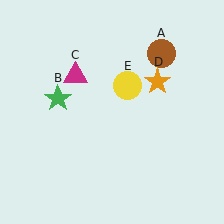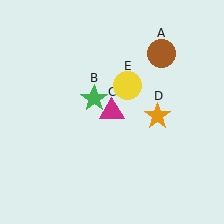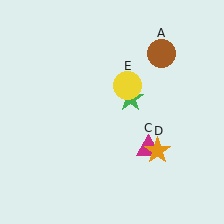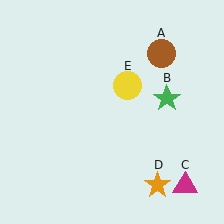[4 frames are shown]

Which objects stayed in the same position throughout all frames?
Brown circle (object A) and yellow circle (object E) remained stationary.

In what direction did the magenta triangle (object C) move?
The magenta triangle (object C) moved down and to the right.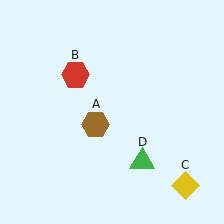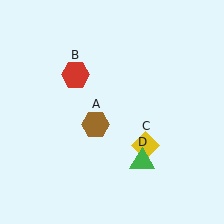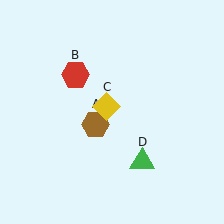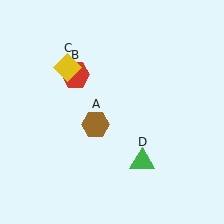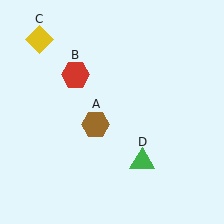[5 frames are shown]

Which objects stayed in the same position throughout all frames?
Brown hexagon (object A) and red hexagon (object B) and green triangle (object D) remained stationary.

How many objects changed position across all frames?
1 object changed position: yellow diamond (object C).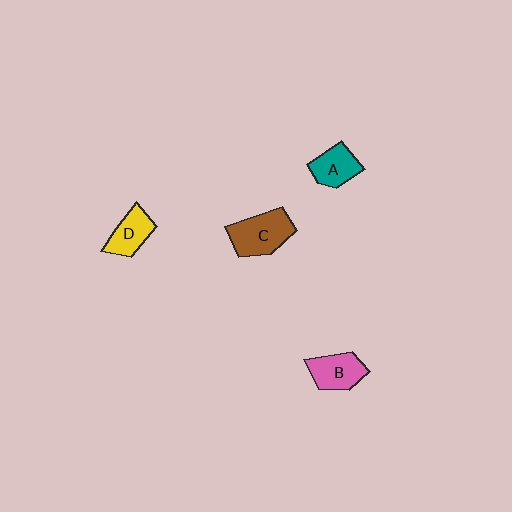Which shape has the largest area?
Shape C (brown).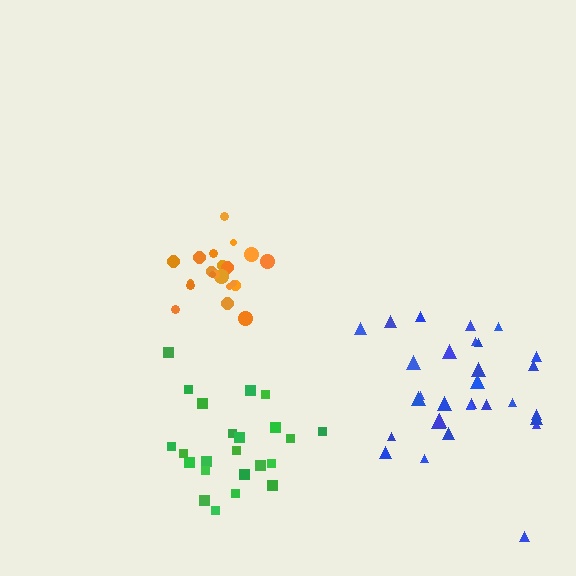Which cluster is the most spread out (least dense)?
Blue.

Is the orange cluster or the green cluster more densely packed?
Orange.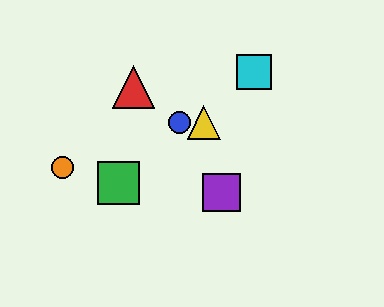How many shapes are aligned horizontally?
2 shapes (the blue circle, the yellow triangle) are aligned horizontally.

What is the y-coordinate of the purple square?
The purple square is at y≈193.